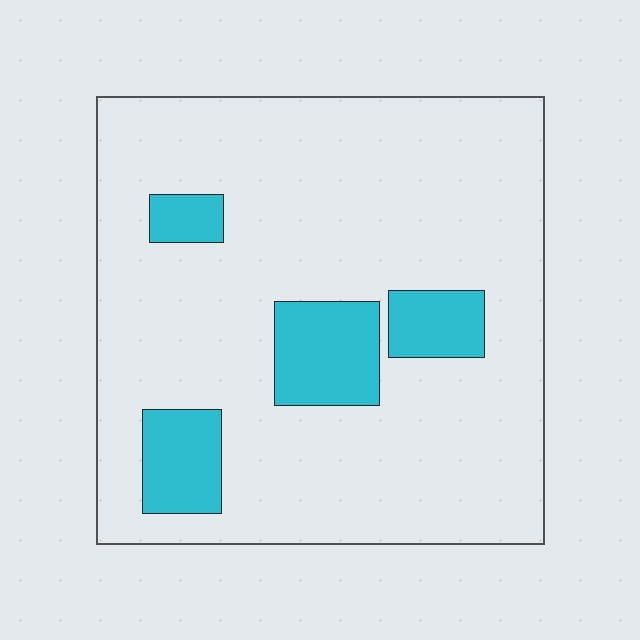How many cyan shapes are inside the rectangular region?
4.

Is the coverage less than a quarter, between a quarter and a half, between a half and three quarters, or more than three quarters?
Less than a quarter.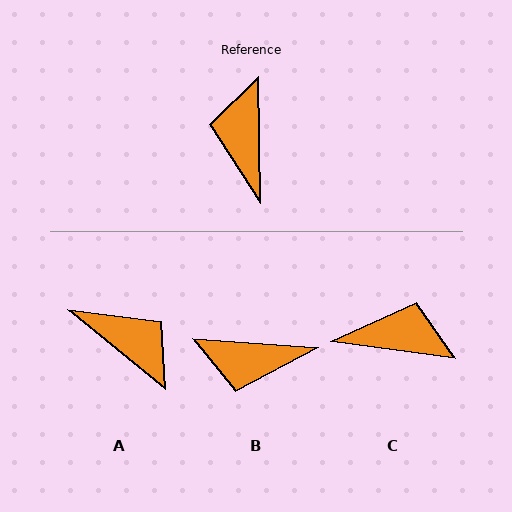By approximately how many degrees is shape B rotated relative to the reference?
Approximately 85 degrees counter-clockwise.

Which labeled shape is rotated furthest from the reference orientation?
A, about 130 degrees away.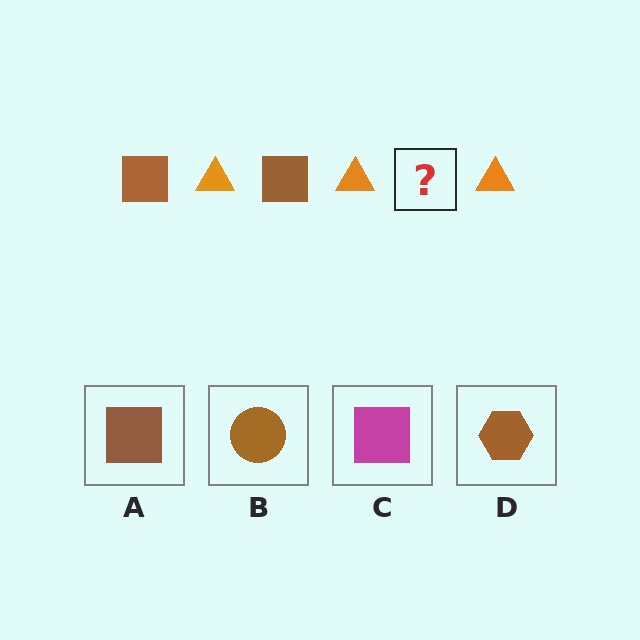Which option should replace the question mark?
Option A.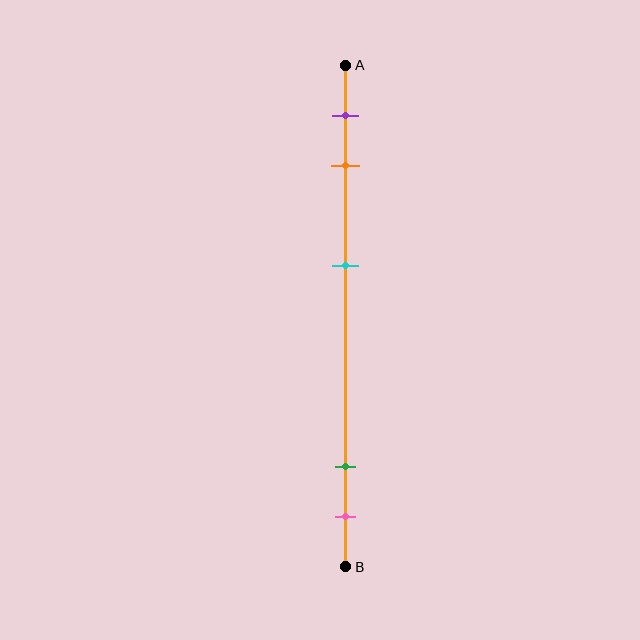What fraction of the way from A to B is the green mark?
The green mark is approximately 80% (0.8) of the way from A to B.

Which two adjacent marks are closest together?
The green and pink marks are the closest adjacent pair.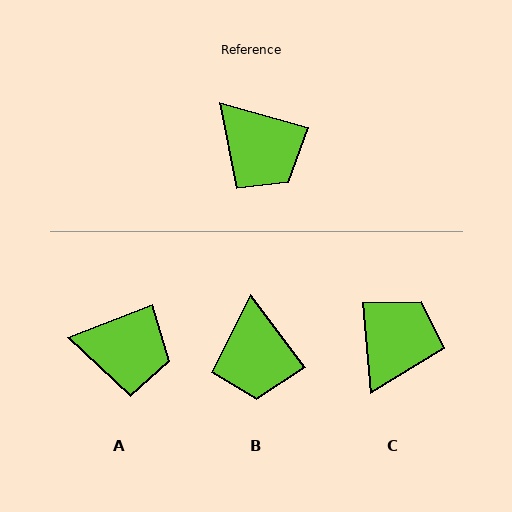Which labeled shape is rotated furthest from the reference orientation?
C, about 111 degrees away.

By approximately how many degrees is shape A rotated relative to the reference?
Approximately 36 degrees counter-clockwise.